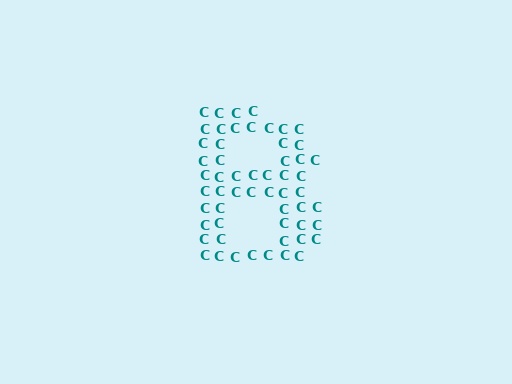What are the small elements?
The small elements are letter C's.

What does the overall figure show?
The overall figure shows the letter B.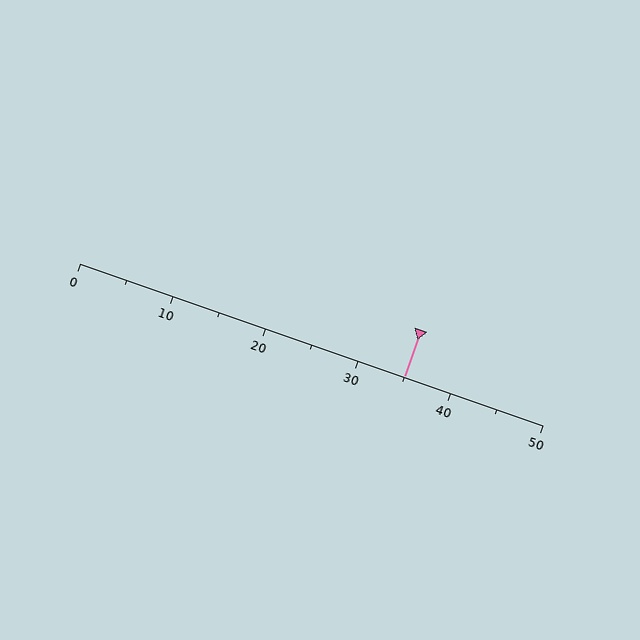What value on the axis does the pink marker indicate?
The marker indicates approximately 35.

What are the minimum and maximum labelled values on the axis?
The axis runs from 0 to 50.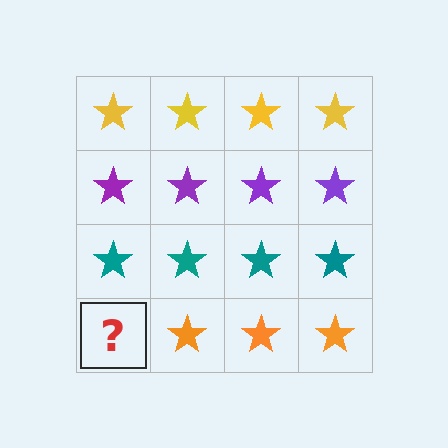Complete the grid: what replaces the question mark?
The question mark should be replaced with an orange star.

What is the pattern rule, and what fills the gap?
The rule is that each row has a consistent color. The gap should be filled with an orange star.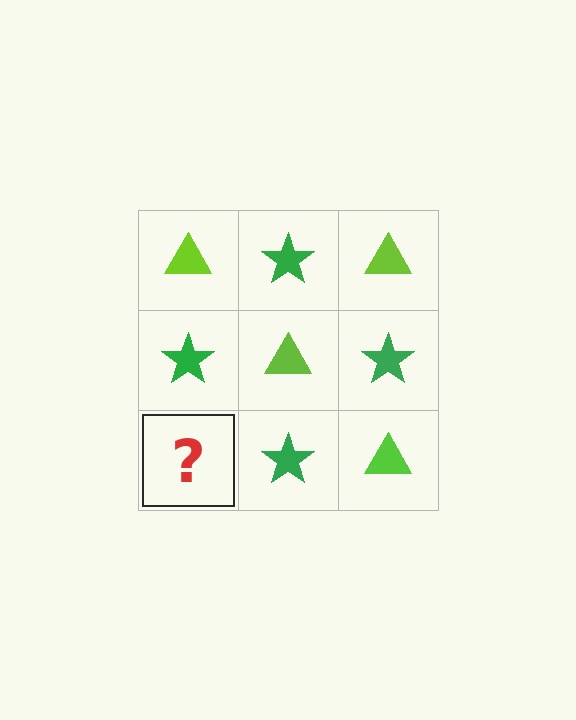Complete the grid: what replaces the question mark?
The question mark should be replaced with a lime triangle.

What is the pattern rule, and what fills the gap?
The rule is that it alternates lime triangle and green star in a checkerboard pattern. The gap should be filled with a lime triangle.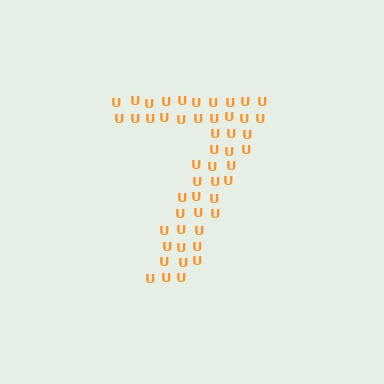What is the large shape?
The large shape is the digit 7.